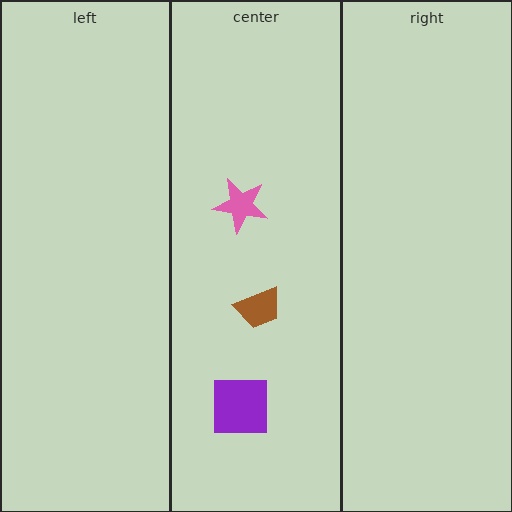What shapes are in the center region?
The brown trapezoid, the pink star, the purple square.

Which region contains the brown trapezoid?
The center region.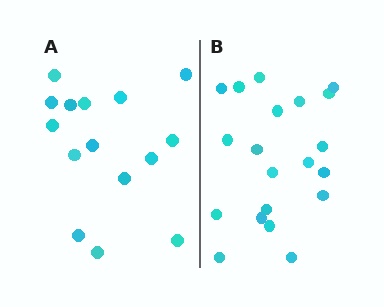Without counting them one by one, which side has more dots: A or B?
Region B (the right region) has more dots.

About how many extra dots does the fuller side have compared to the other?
Region B has about 5 more dots than region A.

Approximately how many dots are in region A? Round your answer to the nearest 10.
About 20 dots. (The exact count is 15, which rounds to 20.)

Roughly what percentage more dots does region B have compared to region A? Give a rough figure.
About 35% more.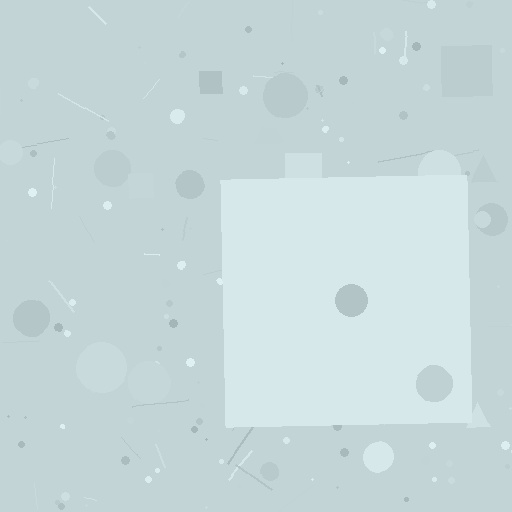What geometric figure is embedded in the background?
A square is embedded in the background.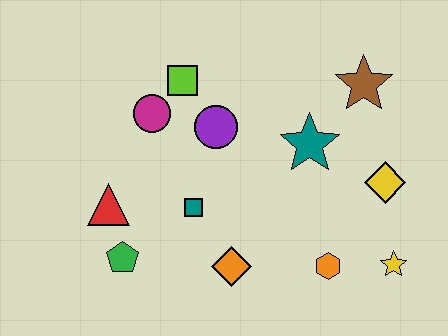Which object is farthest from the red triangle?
The yellow star is farthest from the red triangle.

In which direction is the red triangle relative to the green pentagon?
The red triangle is above the green pentagon.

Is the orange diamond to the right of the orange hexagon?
No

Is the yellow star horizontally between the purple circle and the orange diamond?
No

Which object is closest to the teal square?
The orange diamond is closest to the teal square.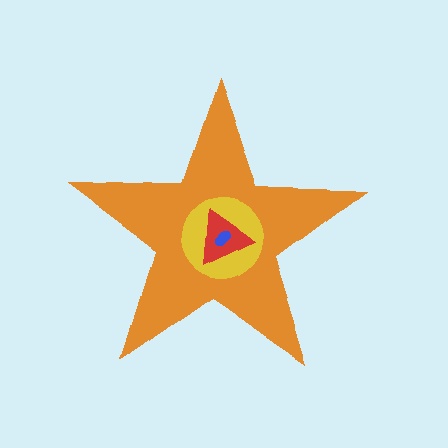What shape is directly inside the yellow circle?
The red triangle.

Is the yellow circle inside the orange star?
Yes.